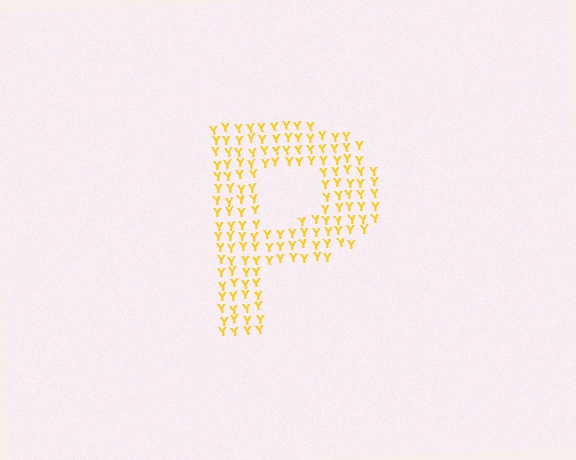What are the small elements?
The small elements are letter Y's.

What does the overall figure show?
The overall figure shows the letter P.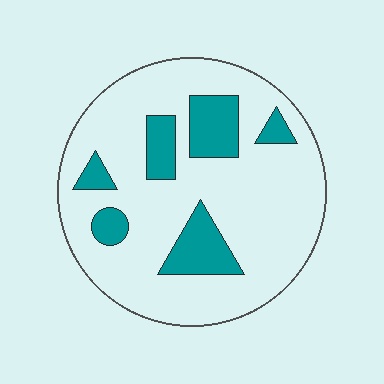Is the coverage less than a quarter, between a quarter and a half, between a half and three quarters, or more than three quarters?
Less than a quarter.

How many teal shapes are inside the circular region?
6.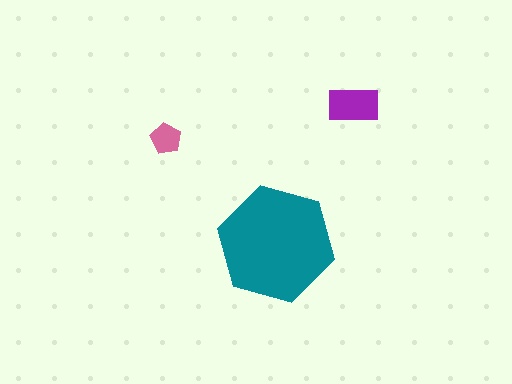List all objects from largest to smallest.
The teal hexagon, the purple rectangle, the pink pentagon.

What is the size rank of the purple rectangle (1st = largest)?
2nd.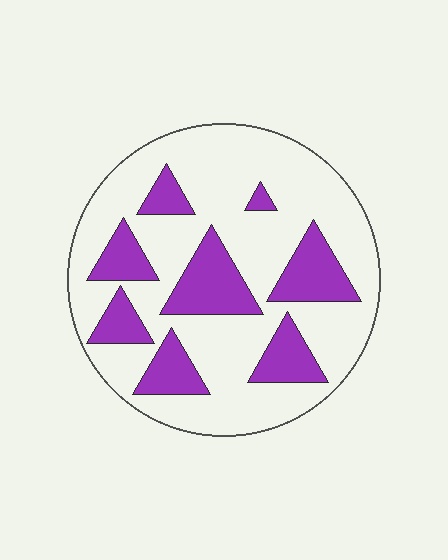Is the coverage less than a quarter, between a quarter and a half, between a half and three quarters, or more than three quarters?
Between a quarter and a half.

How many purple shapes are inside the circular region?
8.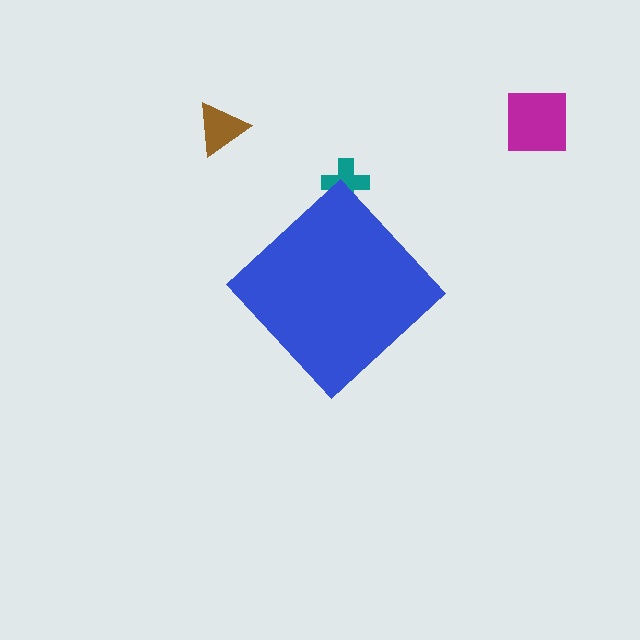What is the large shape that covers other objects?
A blue diamond.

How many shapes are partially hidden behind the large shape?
1 shape is partially hidden.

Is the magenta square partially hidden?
No, the magenta square is fully visible.